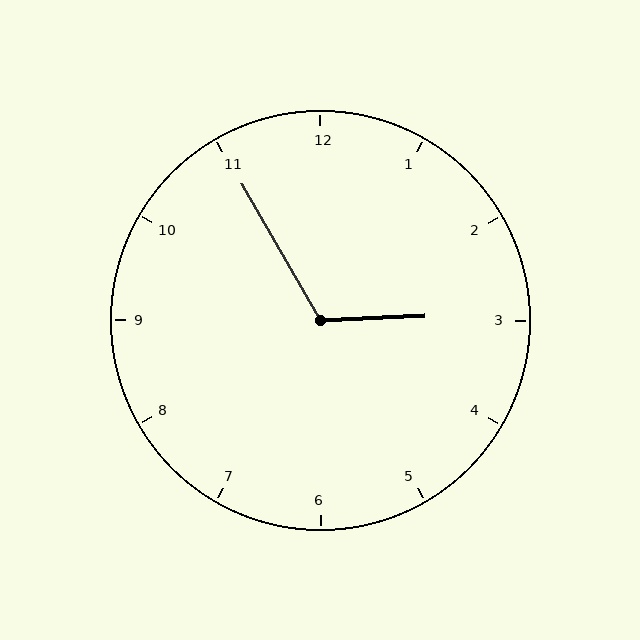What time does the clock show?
2:55.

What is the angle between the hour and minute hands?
Approximately 118 degrees.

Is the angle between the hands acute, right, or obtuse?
It is obtuse.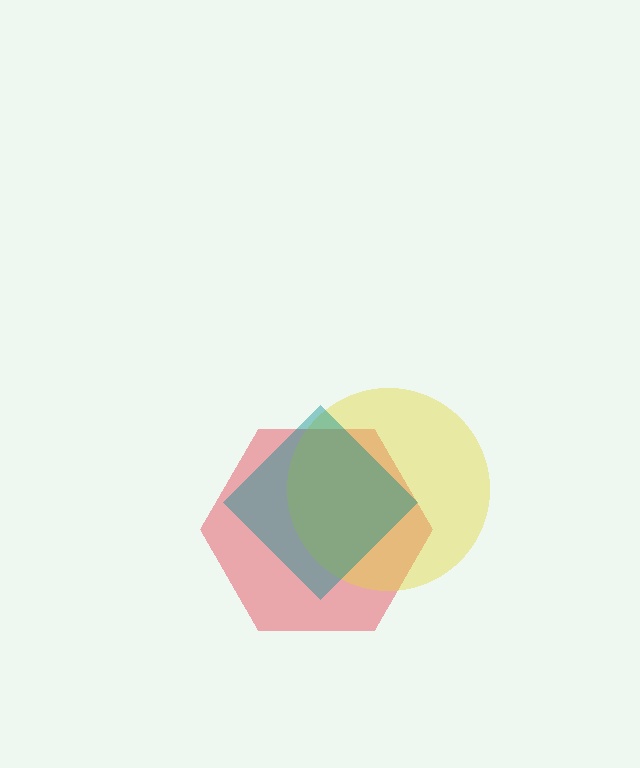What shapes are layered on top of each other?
The layered shapes are: a red hexagon, a yellow circle, a teal diamond.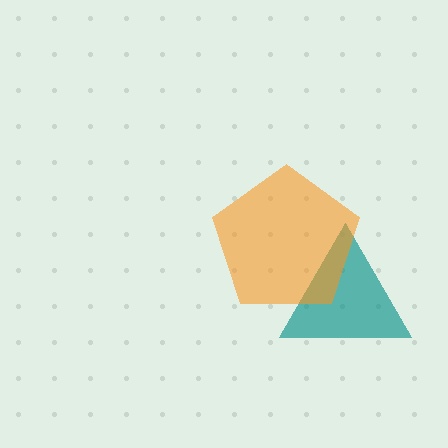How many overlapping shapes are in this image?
There are 2 overlapping shapes in the image.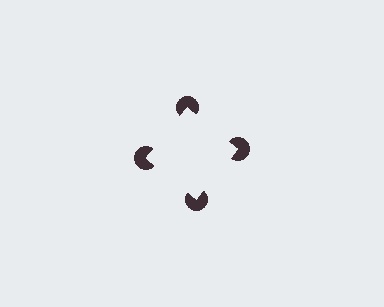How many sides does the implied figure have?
4 sides.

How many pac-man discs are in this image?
There are 4 — one at each vertex of the illusory square.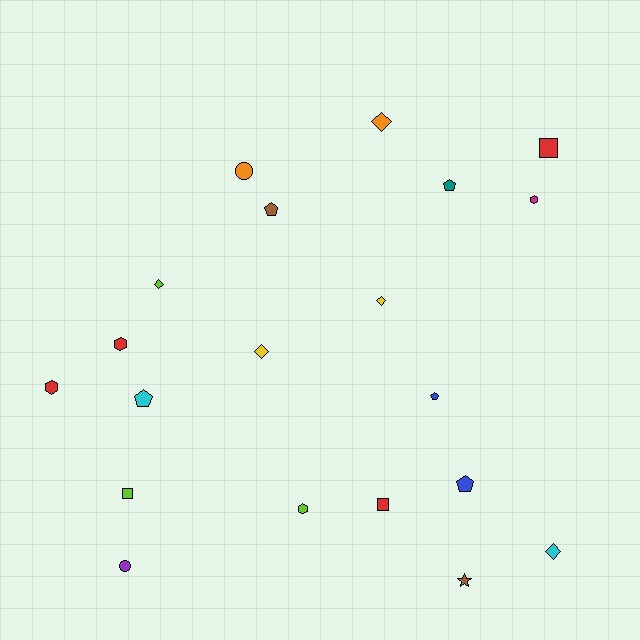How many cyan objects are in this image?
There are 2 cyan objects.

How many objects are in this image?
There are 20 objects.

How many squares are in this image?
There are 3 squares.